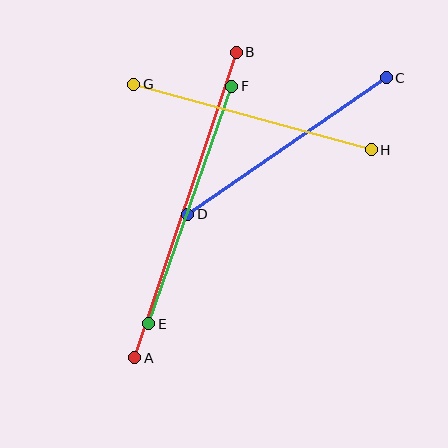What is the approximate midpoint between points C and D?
The midpoint is at approximately (287, 146) pixels.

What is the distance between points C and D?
The distance is approximately 241 pixels.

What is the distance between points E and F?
The distance is approximately 252 pixels.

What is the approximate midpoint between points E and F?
The midpoint is at approximately (190, 205) pixels.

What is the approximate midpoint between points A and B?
The midpoint is at approximately (185, 205) pixels.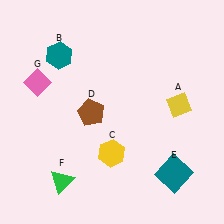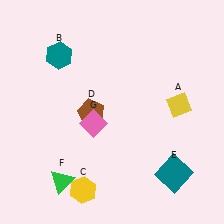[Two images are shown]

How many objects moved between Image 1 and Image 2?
2 objects moved between the two images.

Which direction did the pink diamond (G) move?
The pink diamond (G) moved right.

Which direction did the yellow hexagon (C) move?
The yellow hexagon (C) moved down.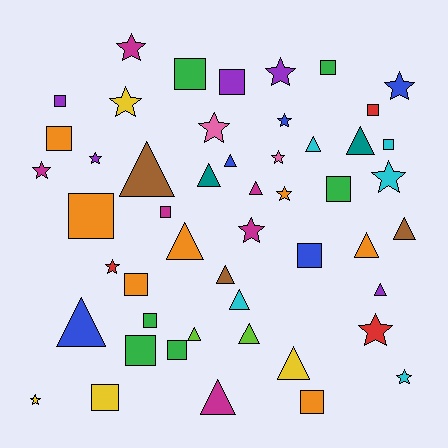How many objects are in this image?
There are 50 objects.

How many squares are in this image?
There are 17 squares.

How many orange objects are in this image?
There are 7 orange objects.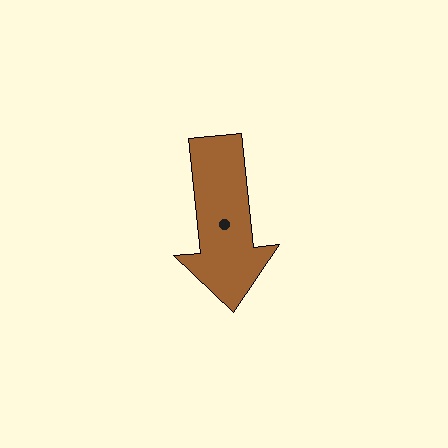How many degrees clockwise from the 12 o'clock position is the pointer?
Approximately 174 degrees.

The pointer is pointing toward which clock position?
Roughly 6 o'clock.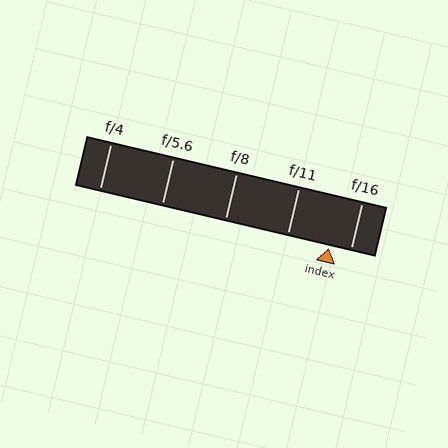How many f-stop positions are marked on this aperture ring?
There are 5 f-stop positions marked.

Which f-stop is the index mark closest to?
The index mark is closest to f/16.